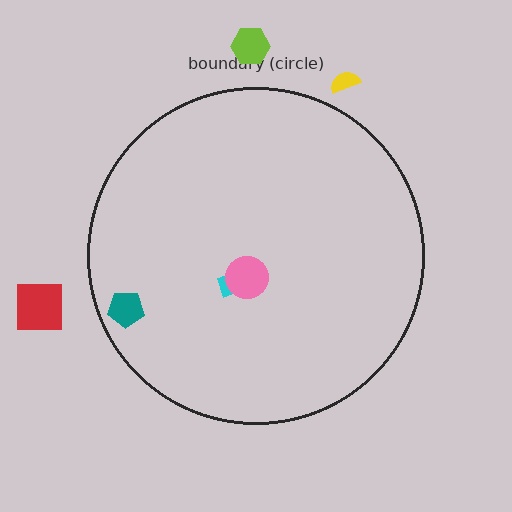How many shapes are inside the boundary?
3 inside, 3 outside.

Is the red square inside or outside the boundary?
Outside.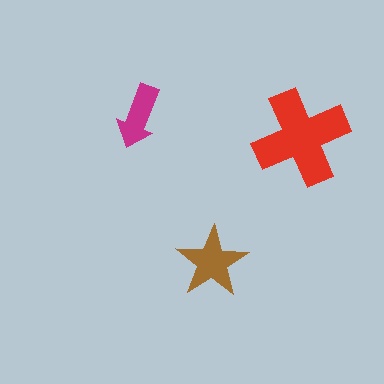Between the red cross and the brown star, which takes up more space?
The red cross.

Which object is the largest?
The red cross.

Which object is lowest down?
The brown star is bottommost.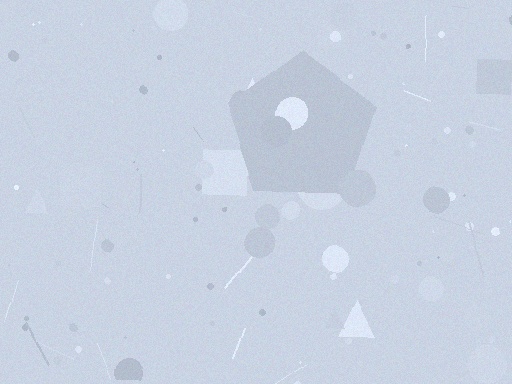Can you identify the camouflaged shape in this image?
The camouflaged shape is a pentagon.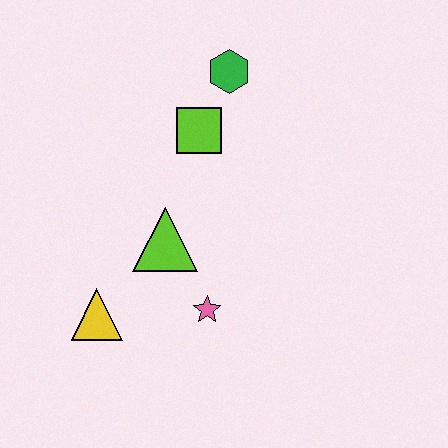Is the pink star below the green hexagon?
Yes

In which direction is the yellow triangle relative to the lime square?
The yellow triangle is below the lime square.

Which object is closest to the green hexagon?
The lime square is closest to the green hexagon.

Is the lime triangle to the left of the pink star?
Yes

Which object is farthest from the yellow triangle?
The green hexagon is farthest from the yellow triangle.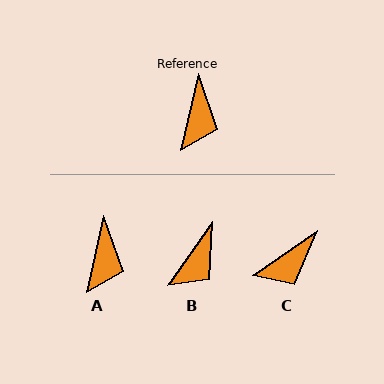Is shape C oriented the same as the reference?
No, it is off by about 42 degrees.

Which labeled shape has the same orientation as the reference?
A.